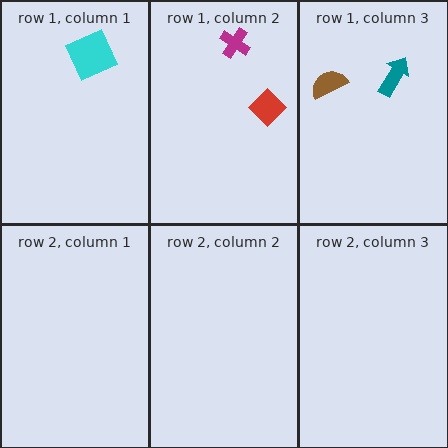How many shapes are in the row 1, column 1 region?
1.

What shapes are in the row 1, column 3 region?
The teal arrow, the brown semicircle.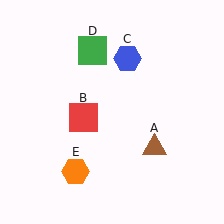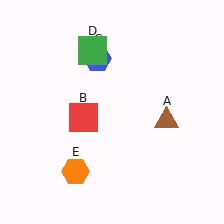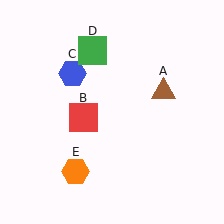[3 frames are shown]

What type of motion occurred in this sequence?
The brown triangle (object A), blue hexagon (object C) rotated counterclockwise around the center of the scene.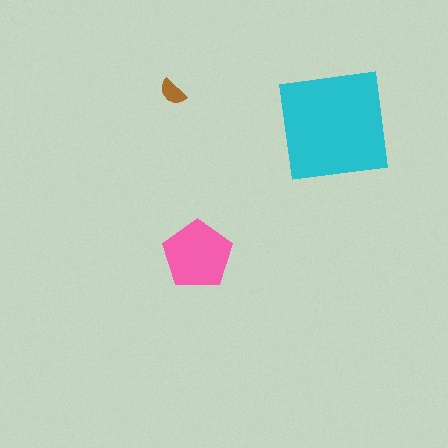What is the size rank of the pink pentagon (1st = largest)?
2nd.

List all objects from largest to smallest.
The cyan square, the pink pentagon, the brown semicircle.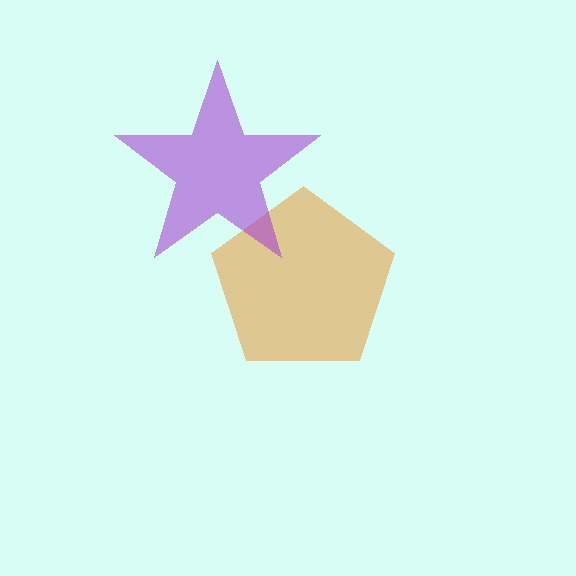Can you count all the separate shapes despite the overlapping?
Yes, there are 2 separate shapes.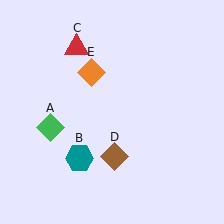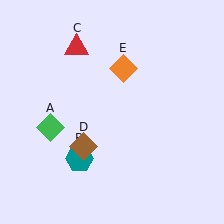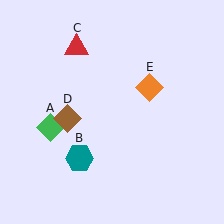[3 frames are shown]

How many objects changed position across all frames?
2 objects changed position: brown diamond (object D), orange diamond (object E).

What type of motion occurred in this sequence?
The brown diamond (object D), orange diamond (object E) rotated clockwise around the center of the scene.